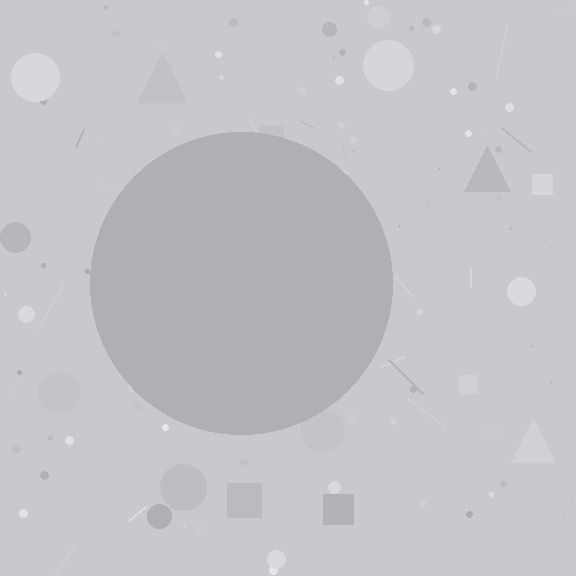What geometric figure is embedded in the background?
A circle is embedded in the background.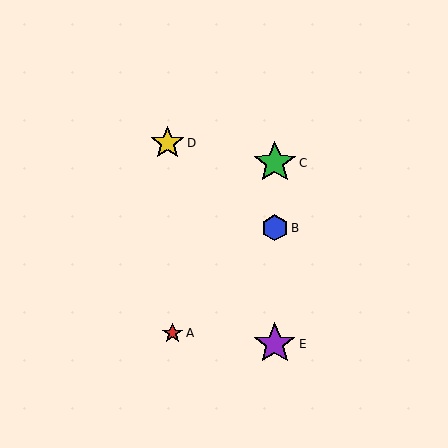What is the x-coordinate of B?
Object B is at x≈275.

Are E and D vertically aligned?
No, E is at x≈275 and D is at x≈167.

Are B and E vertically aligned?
Yes, both are at x≈275.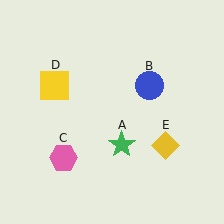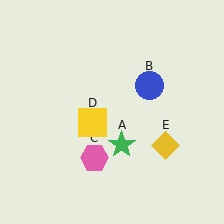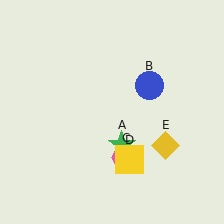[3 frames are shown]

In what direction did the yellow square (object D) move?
The yellow square (object D) moved down and to the right.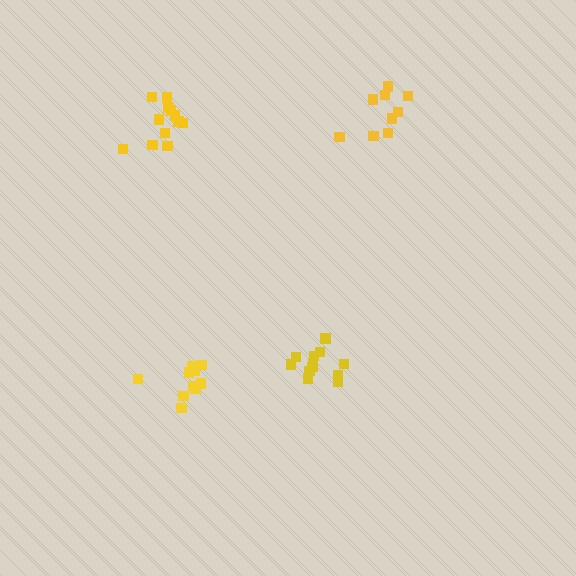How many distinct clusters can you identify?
There are 4 distinct clusters.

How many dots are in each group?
Group 1: 12 dots, Group 2: 10 dots, Group 3: 12 dots, Group 4: 9 dots (43 total).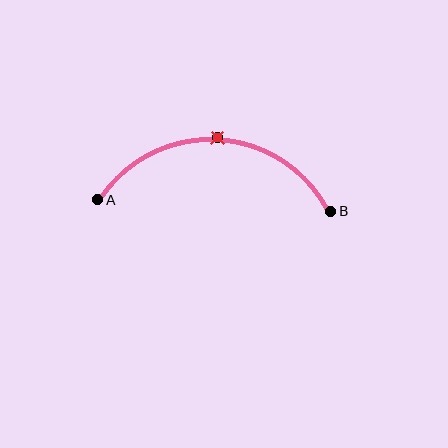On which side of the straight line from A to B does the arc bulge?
The arc bulges above the straight line connecting A and B.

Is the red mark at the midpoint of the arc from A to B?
Yes. The red mark lies on the arc at equal arc-length from both A and B — it is the arc midpoint.